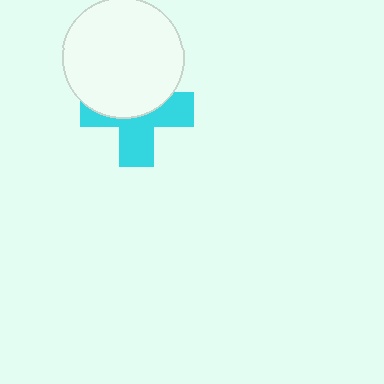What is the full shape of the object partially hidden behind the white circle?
The partially hidden object is a cyan cross.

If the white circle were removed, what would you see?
You would see the complete cyan cross.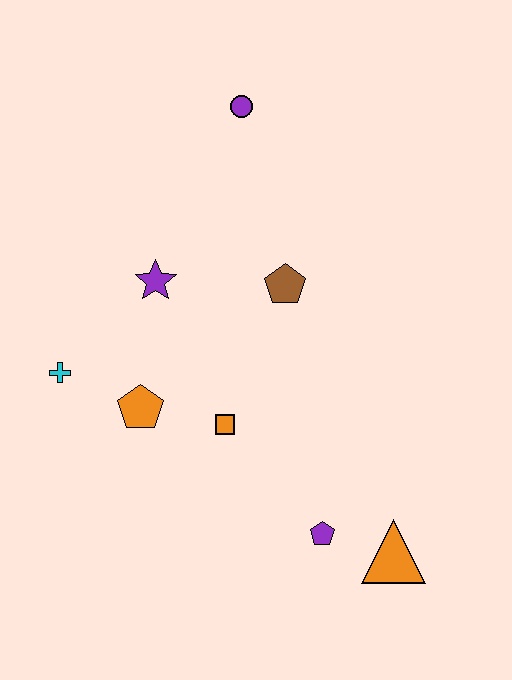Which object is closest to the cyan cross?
The orange pentagon is closest to the cyan cross.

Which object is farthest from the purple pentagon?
The purple circle is farthest from the purple pentagon.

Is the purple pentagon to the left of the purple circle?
No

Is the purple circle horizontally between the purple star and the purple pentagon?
Yes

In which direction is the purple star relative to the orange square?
The purple star is above the orange square.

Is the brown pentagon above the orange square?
Yes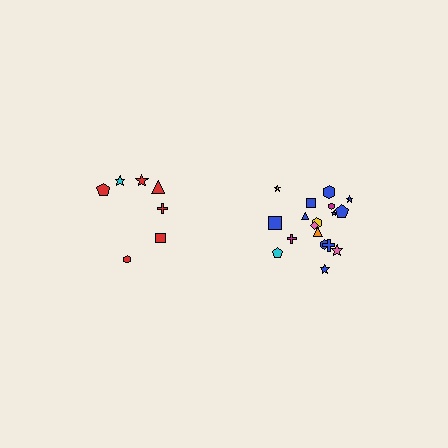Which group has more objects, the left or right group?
The right group.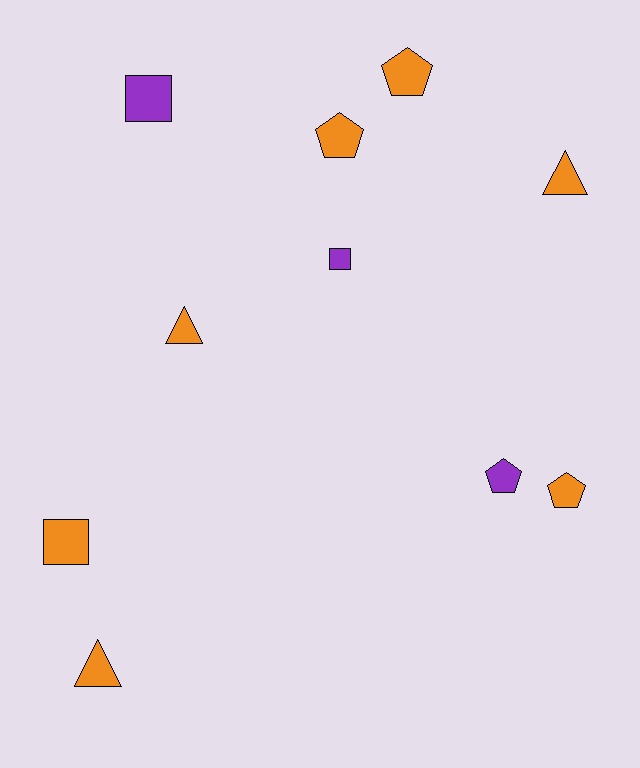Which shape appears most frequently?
Pentagon, with 4 objects.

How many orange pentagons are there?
There are 3 orange pentagons.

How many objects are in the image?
There are 10 objects.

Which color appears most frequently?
Orange, with 7 objects.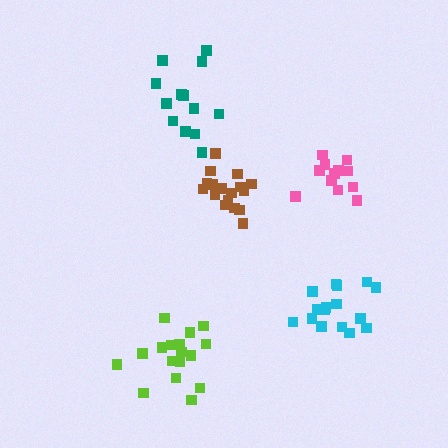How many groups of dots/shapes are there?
There are 5 groups.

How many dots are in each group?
Group 1: 17 dots, Group 2: 12 dots, Group 3: 17 dots, Group 4: 16 dots, Group 5: 13 dots (75 total).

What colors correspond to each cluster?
The clusters are colored: lime, pink, brown, cyan, teal.